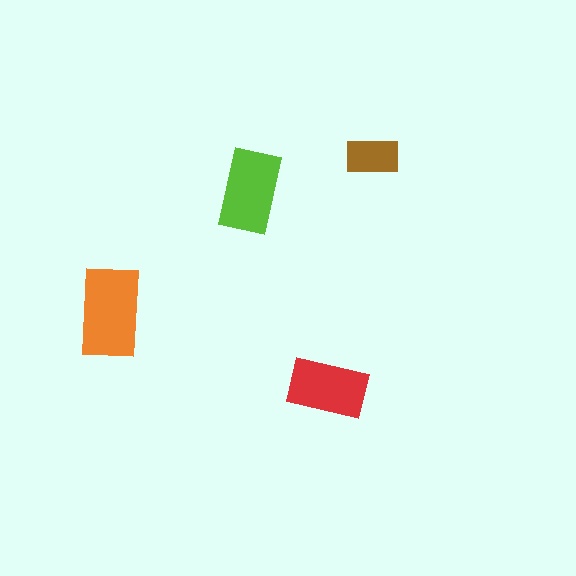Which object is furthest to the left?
The orange rectangle is leftmost.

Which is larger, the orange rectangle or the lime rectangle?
The orange one.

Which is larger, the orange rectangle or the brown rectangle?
The orange one.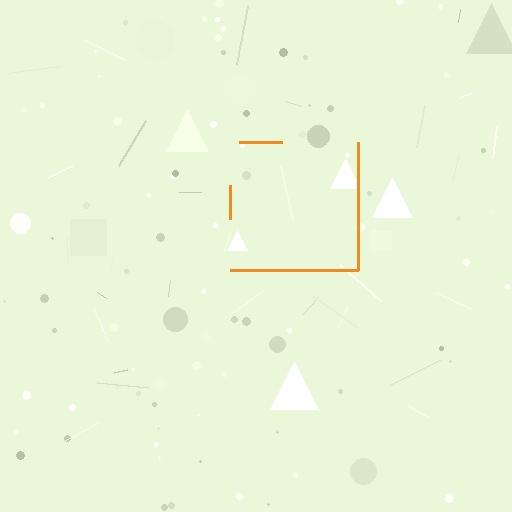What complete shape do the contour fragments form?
The contour fragments form a square.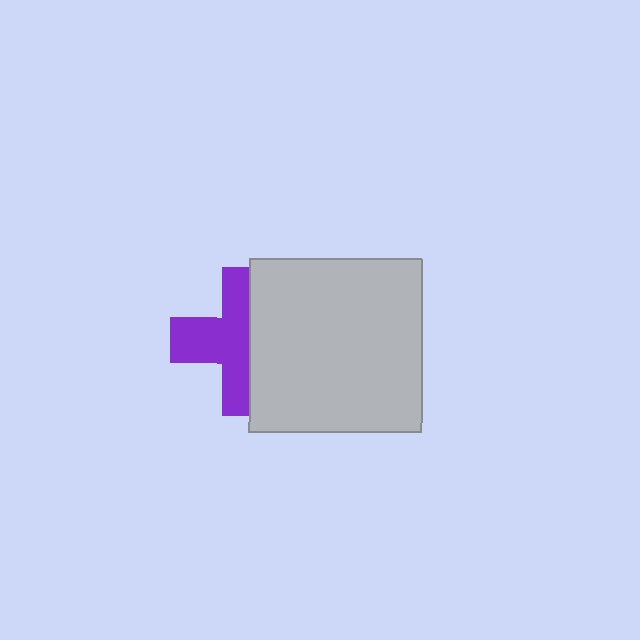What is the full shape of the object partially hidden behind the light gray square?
The partially hidden object is a purple cross.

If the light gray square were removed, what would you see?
You would see the complete purple cross.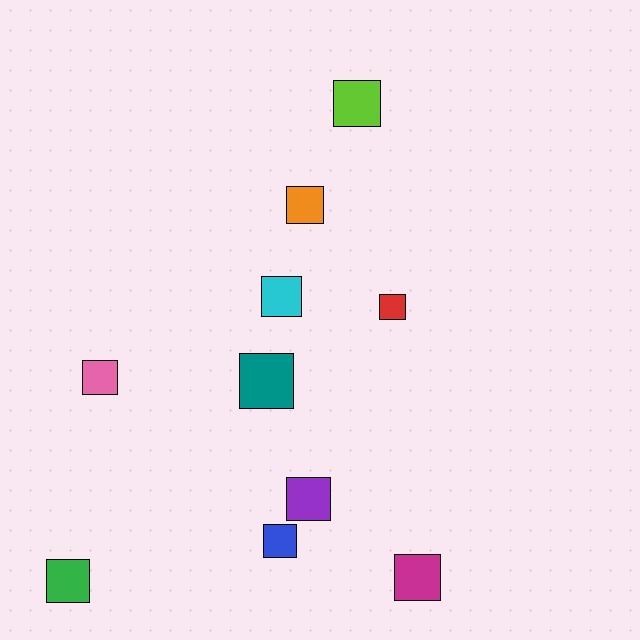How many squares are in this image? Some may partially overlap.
There are 10 squares.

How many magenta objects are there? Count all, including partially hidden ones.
There is 1 magenta object.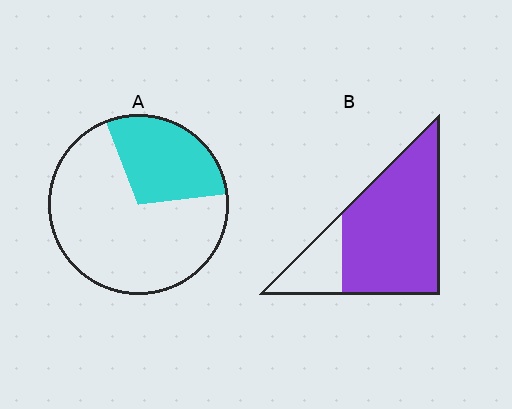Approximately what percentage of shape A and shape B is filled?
A is approximately 30% and B is approximately 80%.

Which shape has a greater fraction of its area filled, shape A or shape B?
Shape B.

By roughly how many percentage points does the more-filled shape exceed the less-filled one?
By roughly 50 percentage points (B over A).